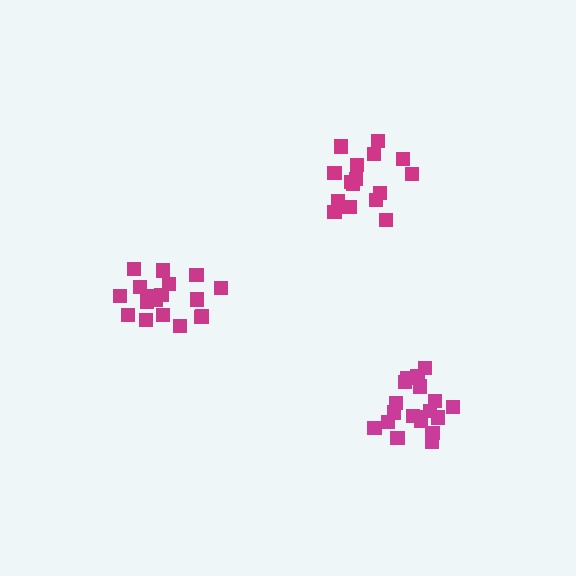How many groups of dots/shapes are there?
There are 3 groups.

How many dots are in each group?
Group 1: 18 dots, Group 2: 19 dots, Group 3: 16 dots (53 total).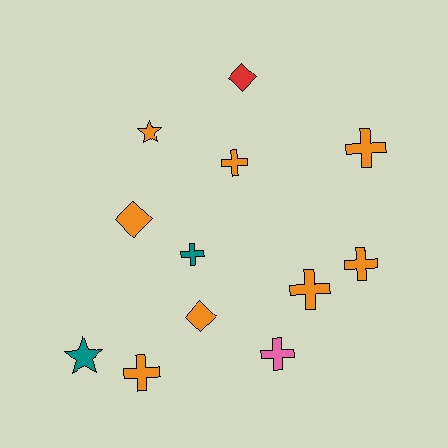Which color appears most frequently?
Orange, with 8 objects.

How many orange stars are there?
There is 1 orange star.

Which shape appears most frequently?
Cross, with 7 objects.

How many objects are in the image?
There are 12 objects.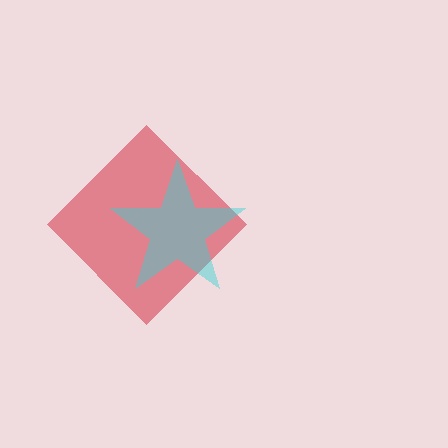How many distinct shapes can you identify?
There are 2 distinct shapes: a red diamond, a cyan star.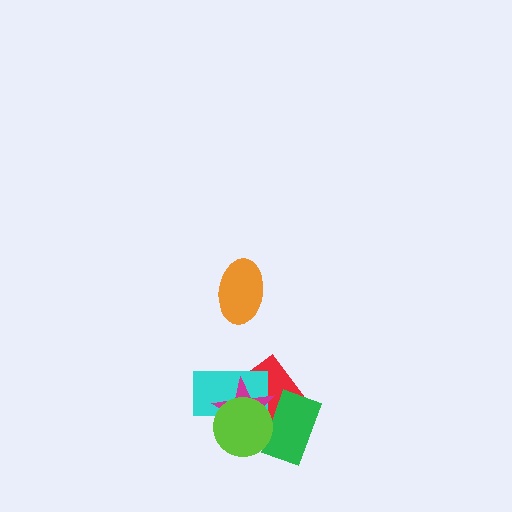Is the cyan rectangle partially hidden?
Yes, it is partially covered by another shape.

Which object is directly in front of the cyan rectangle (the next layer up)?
The magenta star is directly in front of the cyan rectangle.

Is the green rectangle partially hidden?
Yes, it is partially covered by another shape.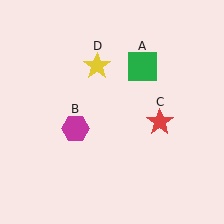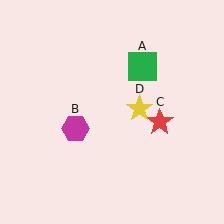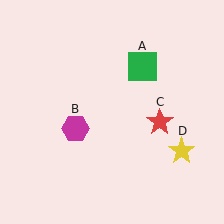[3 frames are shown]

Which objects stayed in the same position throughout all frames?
Green square (object A) and magenta hexagon (object B) and red star (object C) remained stationary.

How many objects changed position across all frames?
1 object changed position: yellow star (object D).